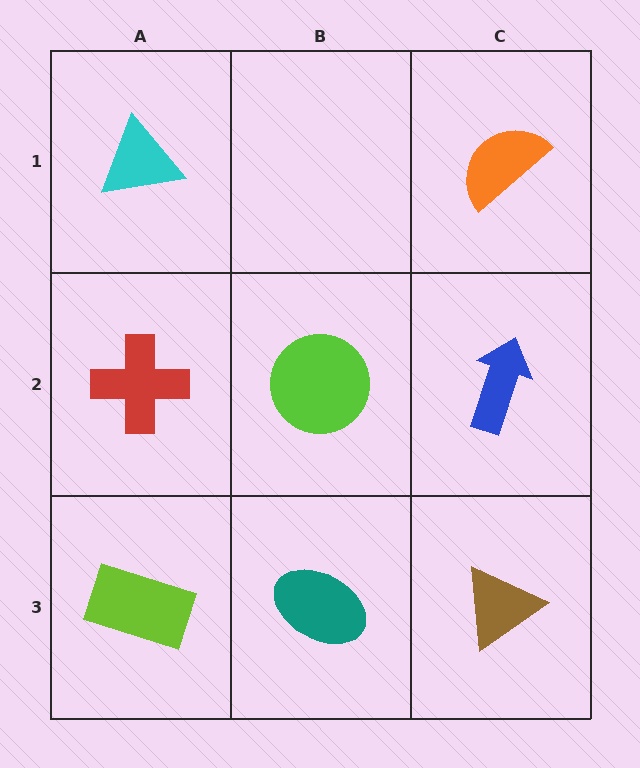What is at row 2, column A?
A red cross.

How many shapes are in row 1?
2 shapes.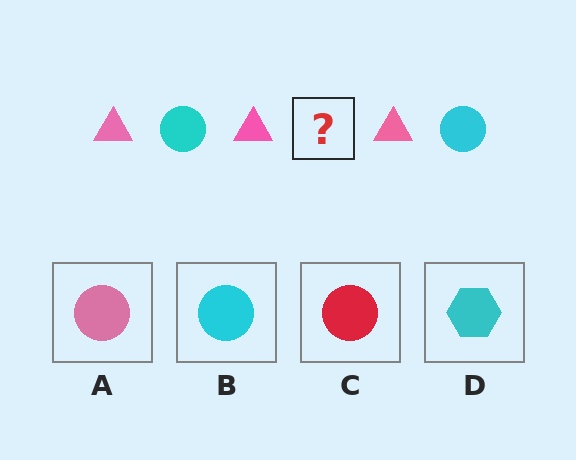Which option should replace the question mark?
Option B.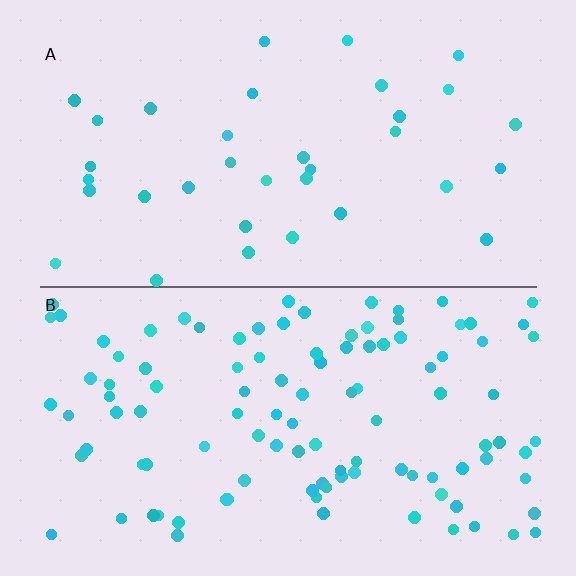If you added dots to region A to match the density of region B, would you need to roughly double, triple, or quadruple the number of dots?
Approximately triple.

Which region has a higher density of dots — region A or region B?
B (the bottom).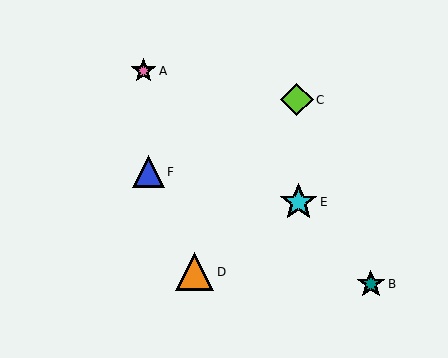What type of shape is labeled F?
Shape F is a blue triangle.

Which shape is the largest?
The orange triangle (labeled D) is the largest.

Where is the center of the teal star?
The center of the teal star is at (371, 284).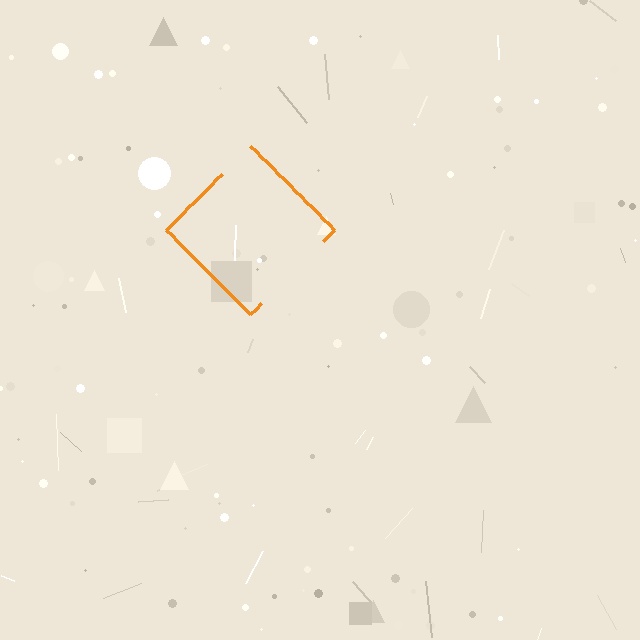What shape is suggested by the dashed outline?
The dashed outline suggests a diamond.